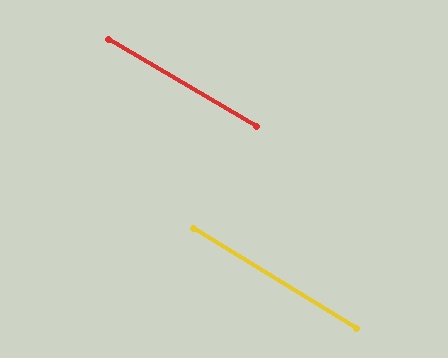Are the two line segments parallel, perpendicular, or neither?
Parallel — their directions differ by only 0.8°.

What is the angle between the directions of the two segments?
Approximately 1 degree.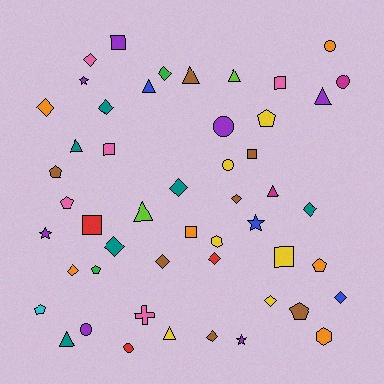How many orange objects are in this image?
There are 6 orange objects.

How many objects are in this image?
There are 50 objects.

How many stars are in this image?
There are 4 stars.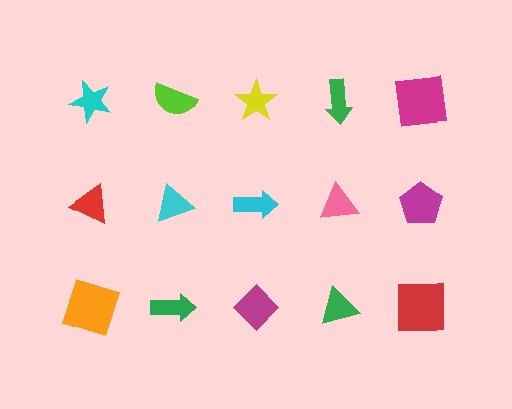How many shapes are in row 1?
5 shapes.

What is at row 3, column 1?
An orange square.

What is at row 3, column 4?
A green triangle.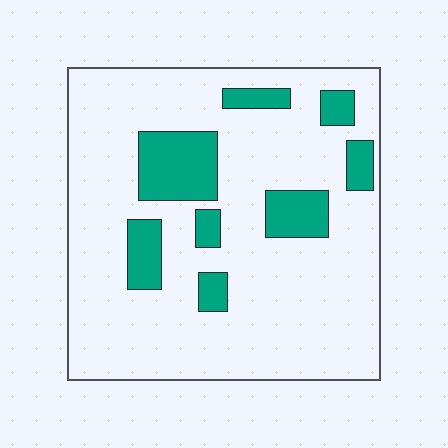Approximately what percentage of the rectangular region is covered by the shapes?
Approximately 20%.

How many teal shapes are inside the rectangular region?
8.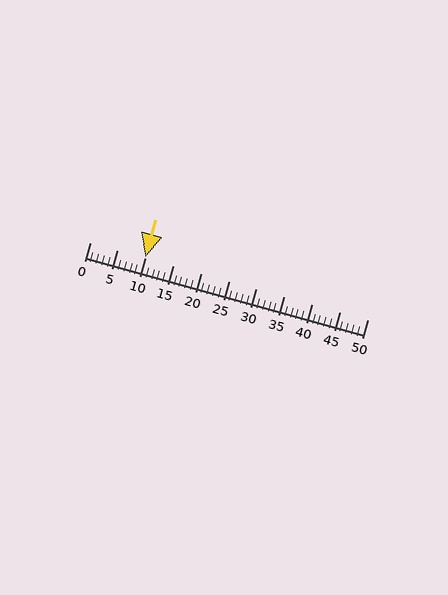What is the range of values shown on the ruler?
The ruler shows values from 0 to 50.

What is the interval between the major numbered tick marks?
The major tick marks are spaced 5 units apart.